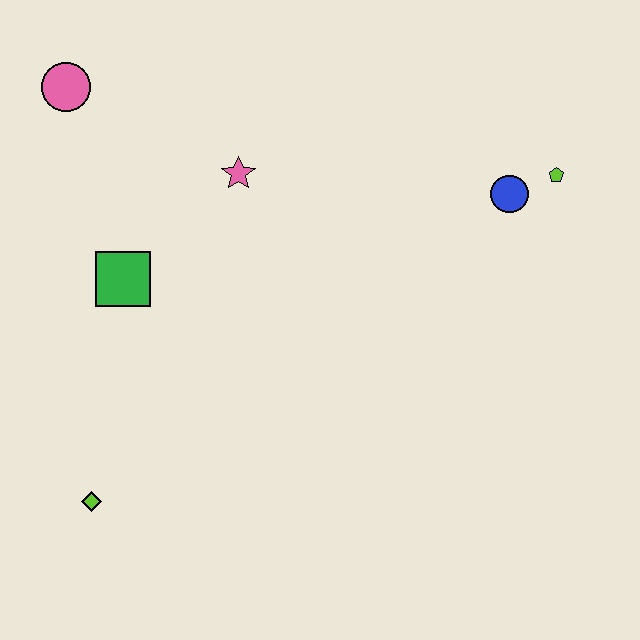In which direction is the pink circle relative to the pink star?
The pink circle is to the left of the pink star.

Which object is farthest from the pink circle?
The lime pentagon is farthest from the pink circle.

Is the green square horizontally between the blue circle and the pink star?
No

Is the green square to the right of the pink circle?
Yes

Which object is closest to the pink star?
The green square is closest to the pink star.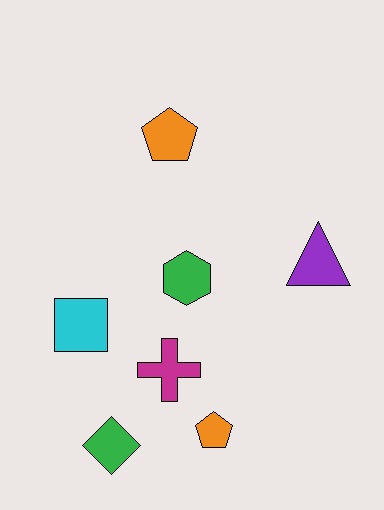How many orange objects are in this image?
There are 2 orange objects.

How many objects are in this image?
There are 7 objects.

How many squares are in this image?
There is 1 square.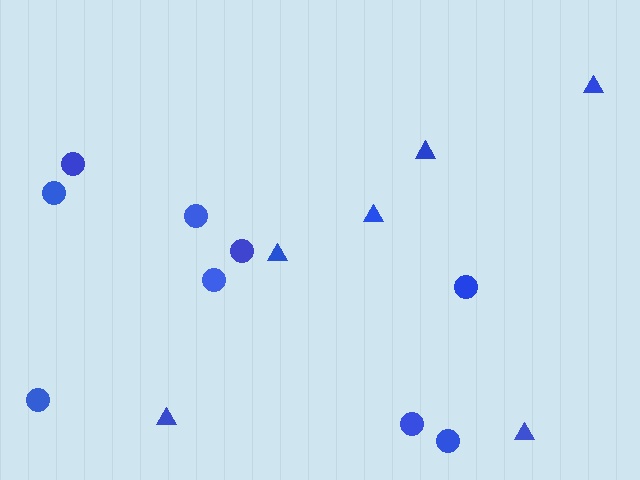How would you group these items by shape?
There are 2 groups: one group of circles (9) and one group of triangles (6).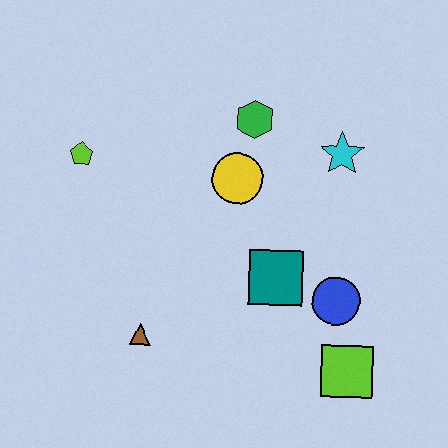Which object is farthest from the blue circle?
The lime pentagon is farthest from the blue circle.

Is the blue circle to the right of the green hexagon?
Yes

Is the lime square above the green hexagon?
No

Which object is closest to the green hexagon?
The yellow circle is closest to the green hexagon.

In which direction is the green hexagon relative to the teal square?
The green hexagon is above the teal square.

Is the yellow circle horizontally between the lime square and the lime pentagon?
Yes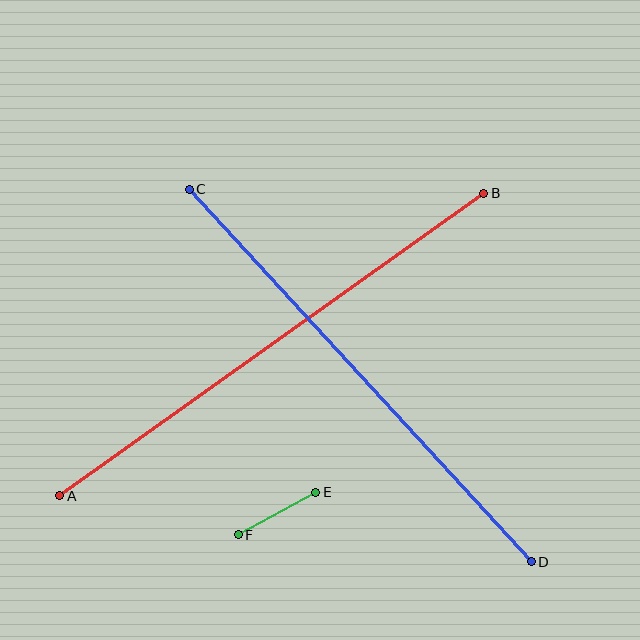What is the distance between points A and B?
The distance is approximately 521 pixels.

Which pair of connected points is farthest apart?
Points A and B are farthest apart.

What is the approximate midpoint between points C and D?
The midpoint is at approximately (360, 376) pixels.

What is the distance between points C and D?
The distance is approximately 506 pixels.